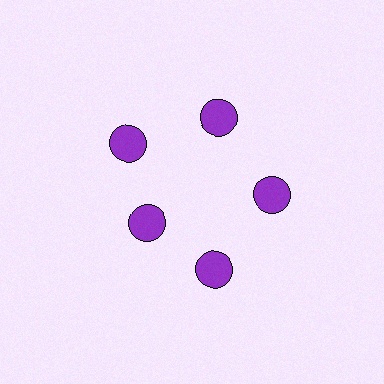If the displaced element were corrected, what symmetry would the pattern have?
It would have 5-fold rotational symmetry — the pattern would map onto itself every 72 degrees.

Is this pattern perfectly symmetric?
No. The 5 purple circles are arranged in a ring, but one element near the 8 o'clock position is pulled inward toward the center, breaking the 5-fold rotational symmetry.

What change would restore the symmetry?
The symmetry would be restored by moving it outward, back onto the ring so that all 5 circles sit at equal angles and equal distance from the center.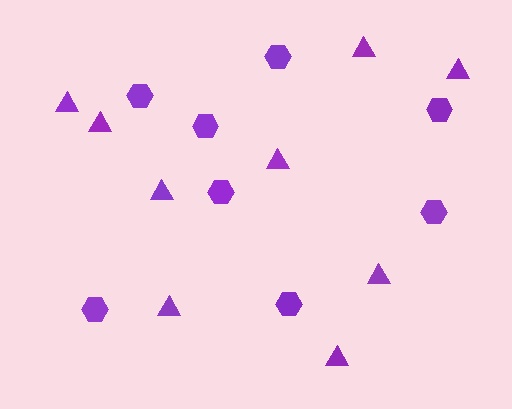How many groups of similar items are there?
There are 2 groups: one group of hexagons (8) and one group of triangles (9).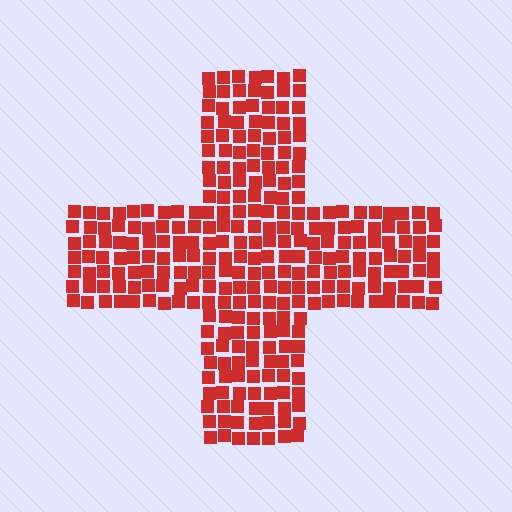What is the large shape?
The large shape is a cross.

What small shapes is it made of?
It is made of small squares.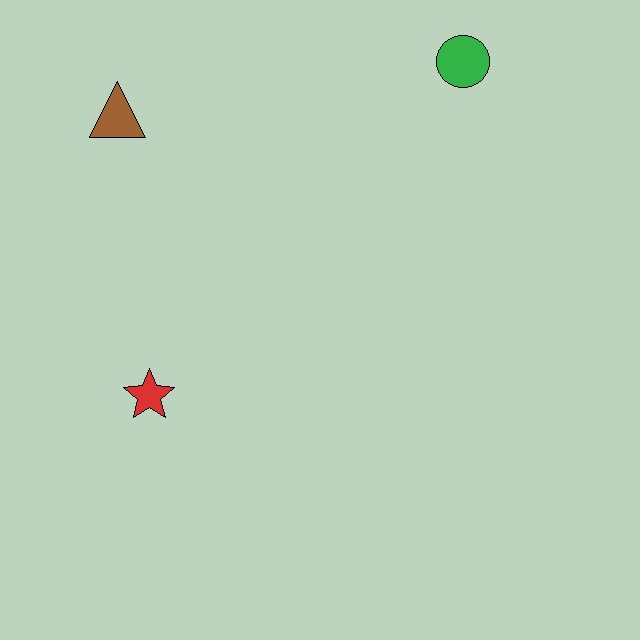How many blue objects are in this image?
There are no blue objects.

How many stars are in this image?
There is 1 star.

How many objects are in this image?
There are 3 objects.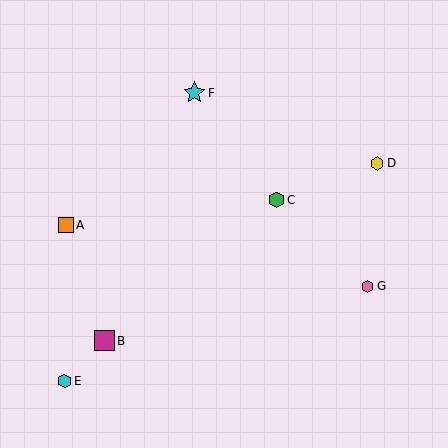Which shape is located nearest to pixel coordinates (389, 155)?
The yellow hexagon (labeled D) at (377, 163) is nearest to that location.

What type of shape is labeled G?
Shape G is a pink hexagon.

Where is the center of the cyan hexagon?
The center of the cyan hexagon is at (64, 381).